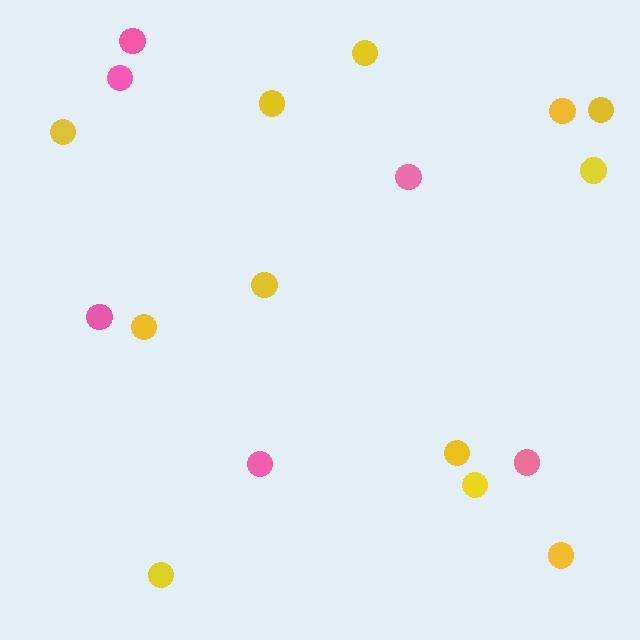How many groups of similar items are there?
There are 2 groups: one group of pink circles (6) and one group of yellow circles (12).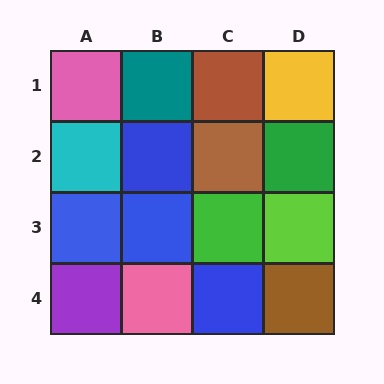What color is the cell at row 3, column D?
Lime.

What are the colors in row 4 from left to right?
Purple, pink, blue, brown.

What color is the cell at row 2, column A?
Cyan.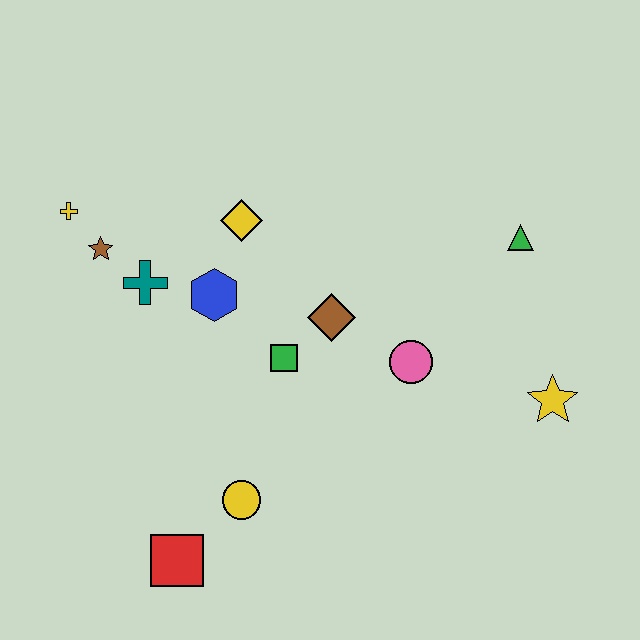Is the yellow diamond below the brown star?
No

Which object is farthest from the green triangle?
The red square is farthest from the green triangle.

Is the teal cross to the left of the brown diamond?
Yes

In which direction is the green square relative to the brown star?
The green square is to the right of the brown star.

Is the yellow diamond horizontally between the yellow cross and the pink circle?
Yes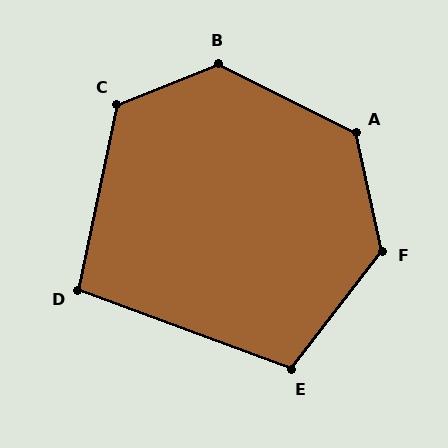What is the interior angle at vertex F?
Approximately 130 degrees (obtuse).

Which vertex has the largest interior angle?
B, at approximately 131 degrees.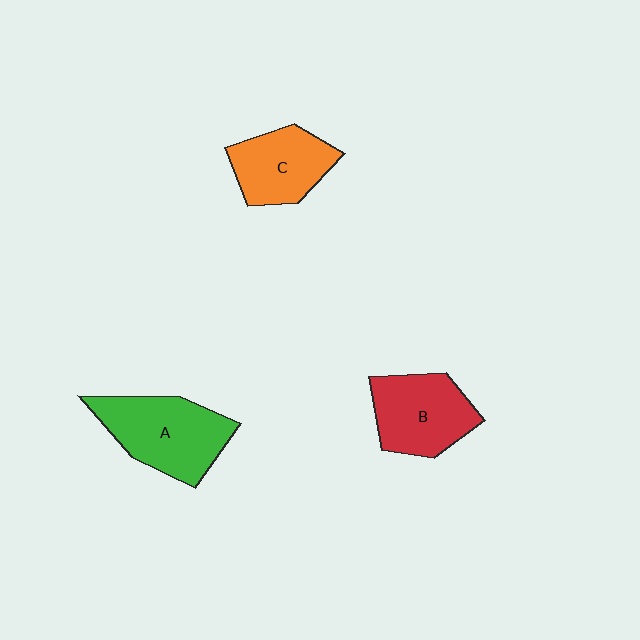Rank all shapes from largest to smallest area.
From largest to smallest: A (green), B (red), C (orange).